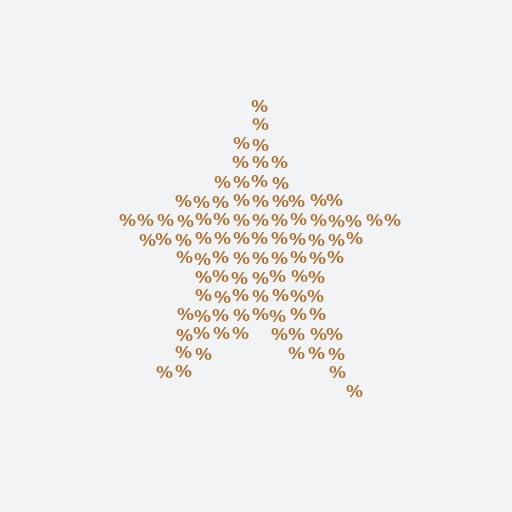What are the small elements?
The small elements are percent signs.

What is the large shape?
The large shape is a star.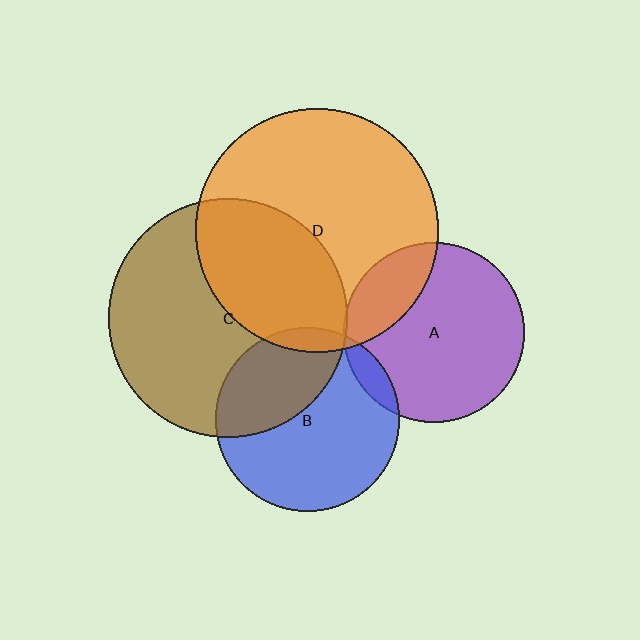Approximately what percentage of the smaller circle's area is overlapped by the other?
Approximately 5%.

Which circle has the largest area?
Circle D (orange).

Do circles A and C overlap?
Yes.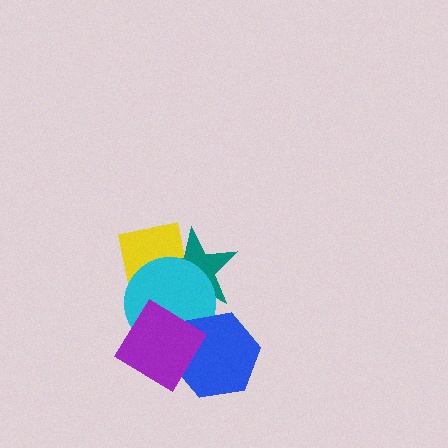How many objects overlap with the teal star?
3 objects overlap with the teal star.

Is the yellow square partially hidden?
Yes, it is partially covered by another shape.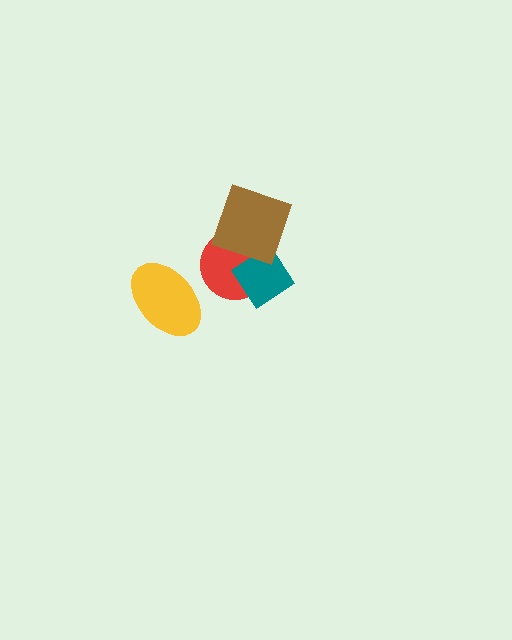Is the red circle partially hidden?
Yes, it is partially covered by another shape.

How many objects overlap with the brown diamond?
2 objects overlap with the brown diamond.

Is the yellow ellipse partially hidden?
No, no other shape covers it.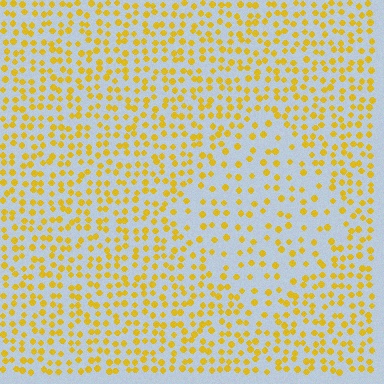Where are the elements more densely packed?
The elements are more densely packed outside the diamond boundary.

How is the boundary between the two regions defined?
The boundary is defined by a change in element density (approximately 1.9x ratio). All elements are the same color, size, and shape.